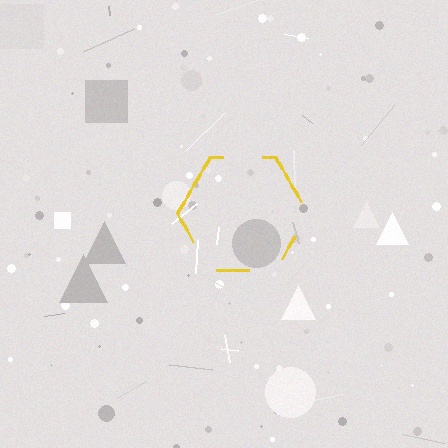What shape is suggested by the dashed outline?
The dashed outline suggests a hexagon.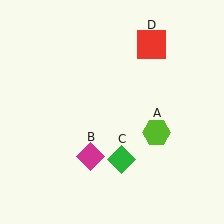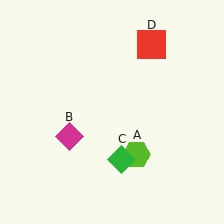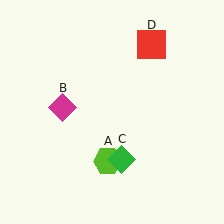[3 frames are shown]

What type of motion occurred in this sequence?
The lime hexagon (object A), magenta diamond (object B) rotated clockwise around the center of the scene.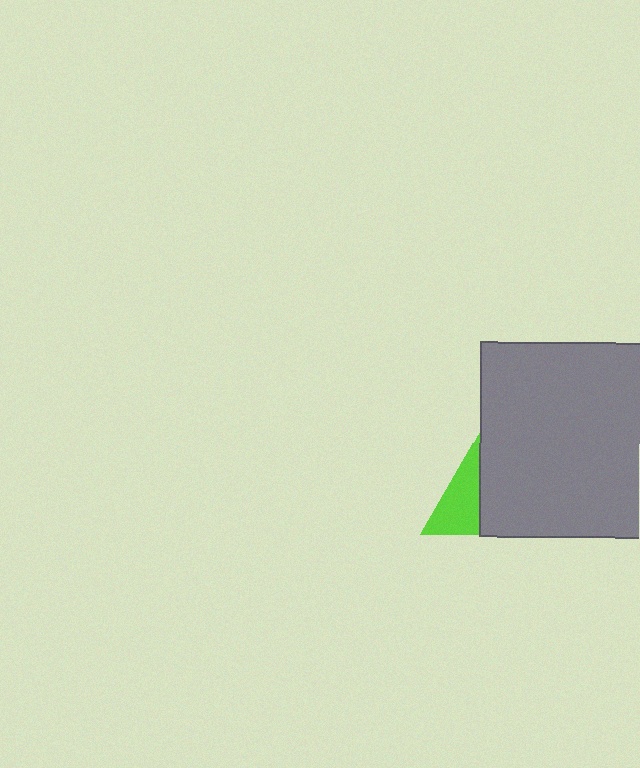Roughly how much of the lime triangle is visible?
A small part of it is visible (roughly 36%).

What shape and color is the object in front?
The object in front is a gray square.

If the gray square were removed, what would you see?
You would see the complete lime triangle.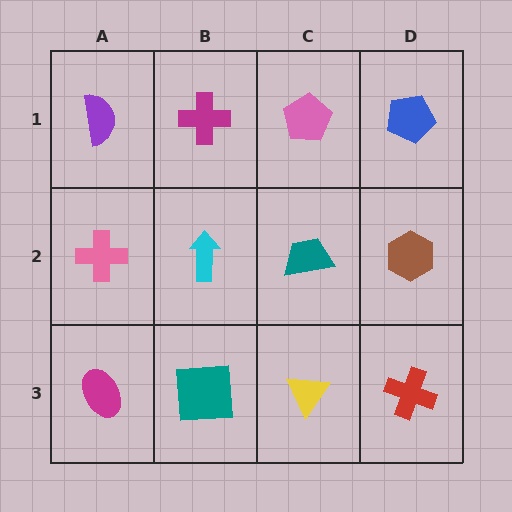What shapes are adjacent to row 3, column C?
A teal trapezoid (row 2, column C), a teal square (row 3, column B), a red cross (row 3, column D).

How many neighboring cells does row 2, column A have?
3.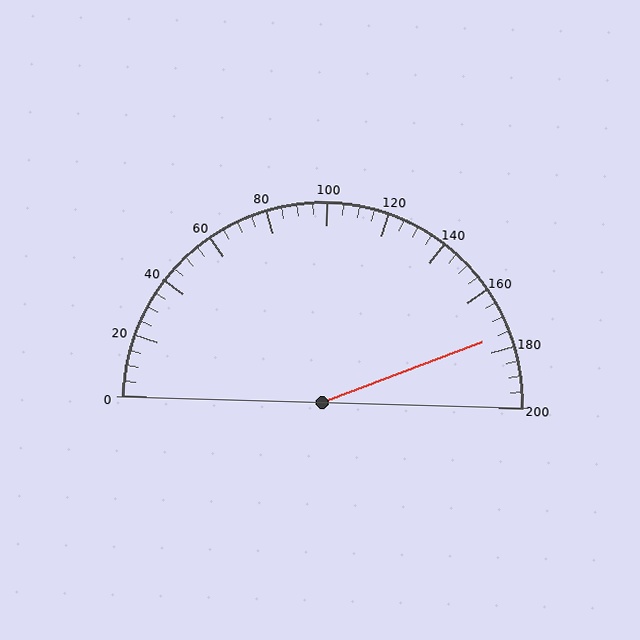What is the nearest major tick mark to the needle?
The nearest major tick mark is 180.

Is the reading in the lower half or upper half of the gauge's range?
The reading is in the upper half of the range (0 to 200).